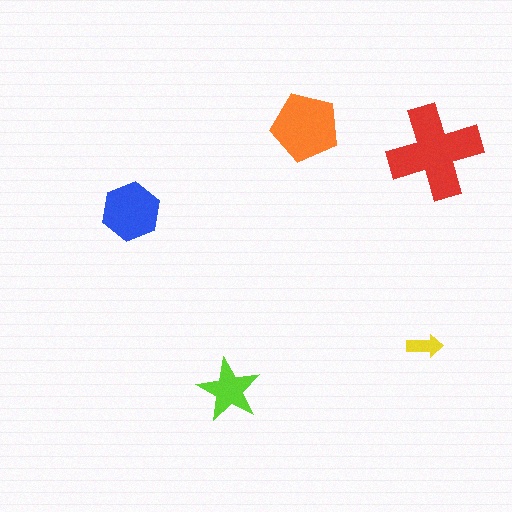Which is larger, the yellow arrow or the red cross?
The red cross.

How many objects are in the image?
There are 5 objects in the image.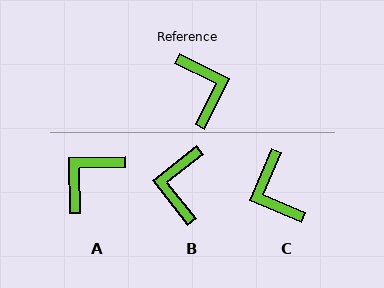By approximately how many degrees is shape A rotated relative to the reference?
Approximately 117 degrees counter-clockwise.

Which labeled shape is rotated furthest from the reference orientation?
C, about 177 degrees away.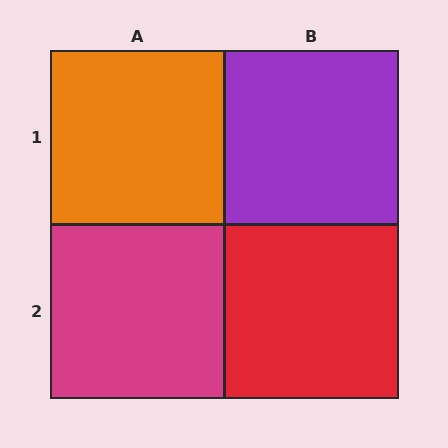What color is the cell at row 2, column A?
Magenta.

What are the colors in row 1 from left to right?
Orange, purple.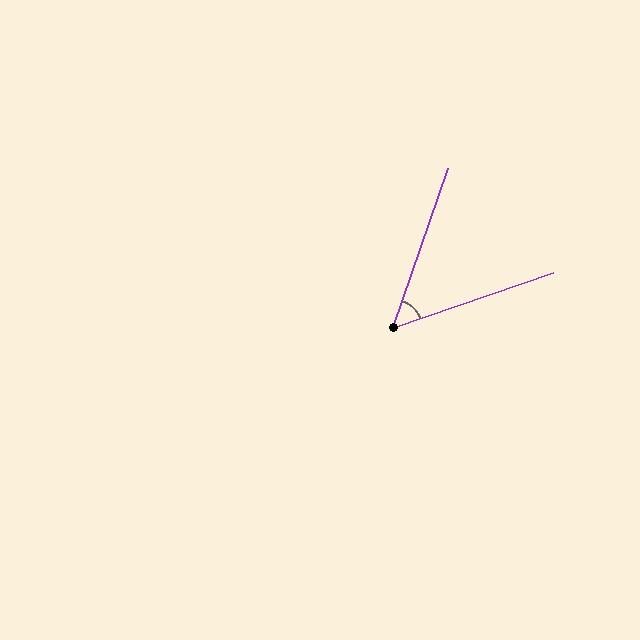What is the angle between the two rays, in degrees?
Approximately 52 degrees.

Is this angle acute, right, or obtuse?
It is acute.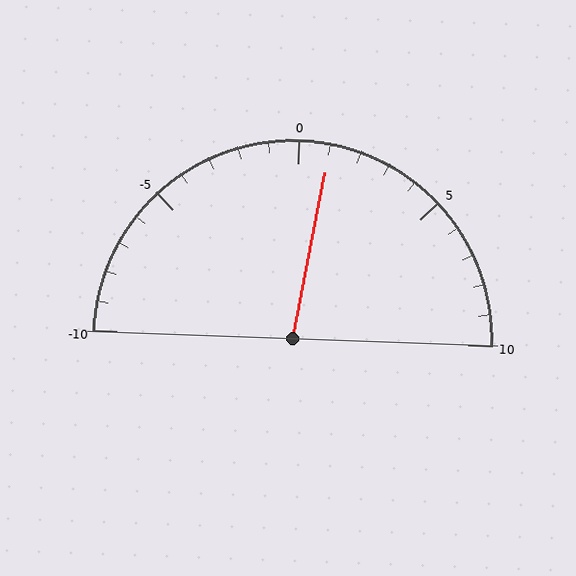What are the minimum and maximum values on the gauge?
The gauge ranges from -10 to 10.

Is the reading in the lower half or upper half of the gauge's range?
The reading is in the upper half of the range (-10 to 10).